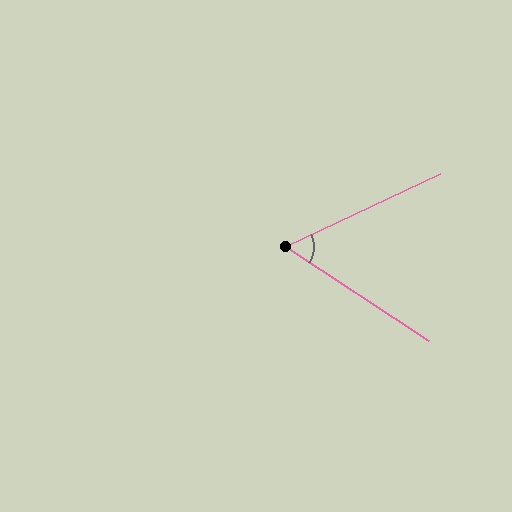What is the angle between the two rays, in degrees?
Approximately 58 degrees.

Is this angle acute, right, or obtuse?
It is acute.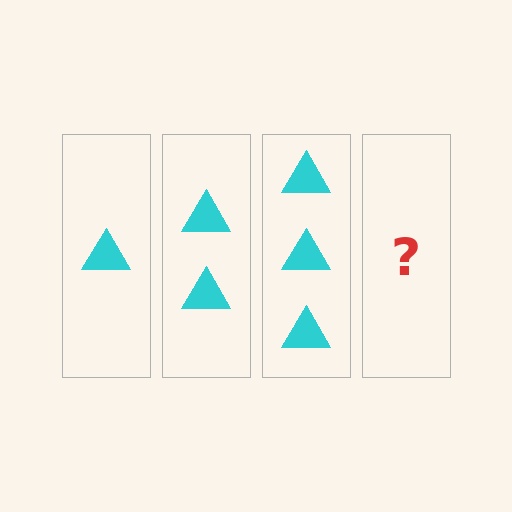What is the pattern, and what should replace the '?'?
The pattern is that each step adds one more triangle. The '?' should be 4 triangles.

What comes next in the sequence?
The next element should be 4 triangles.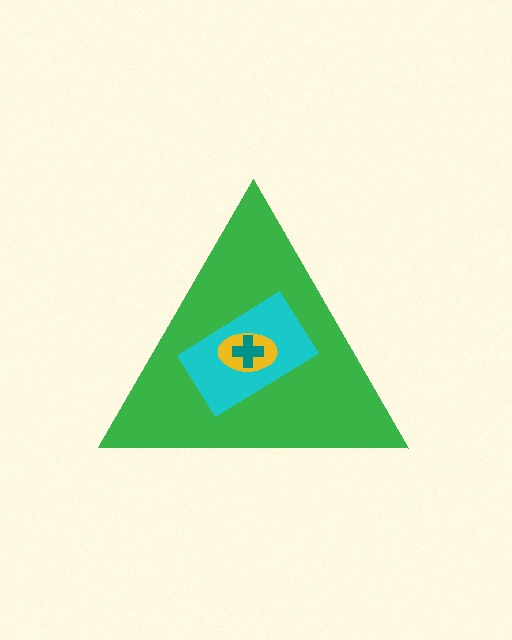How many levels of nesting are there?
4.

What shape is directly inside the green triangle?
The cyan rectangle.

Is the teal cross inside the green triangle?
Yes.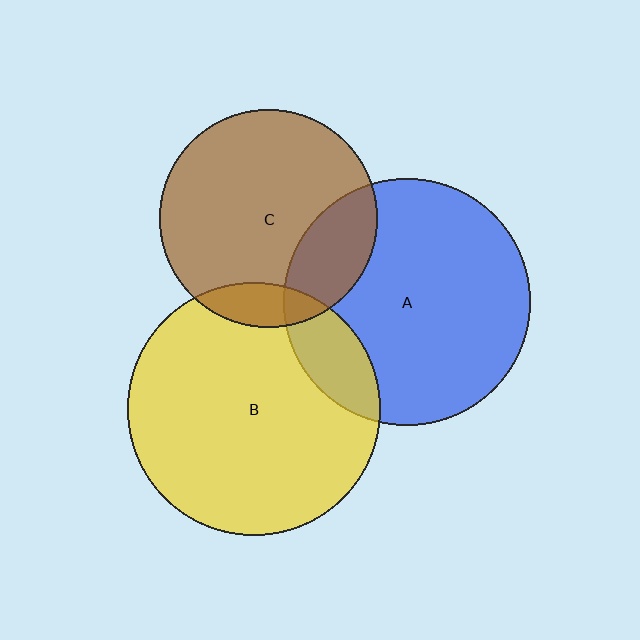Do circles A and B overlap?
Yes.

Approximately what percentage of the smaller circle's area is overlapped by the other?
Approximately 15%.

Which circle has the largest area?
Circle B (yellow).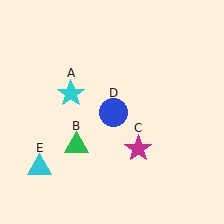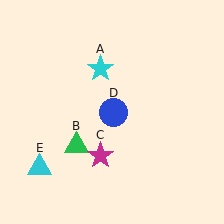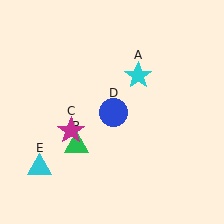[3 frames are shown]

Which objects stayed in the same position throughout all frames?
Green triangle (object B) and blue circle (object D) and cyan triangle (object E) remained stationary.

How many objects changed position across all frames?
2 objects changed position: cyan star (object A), magenta star (object C).